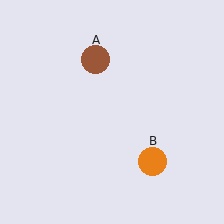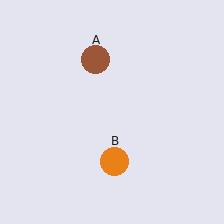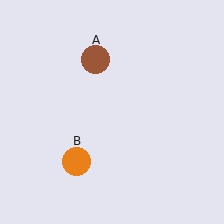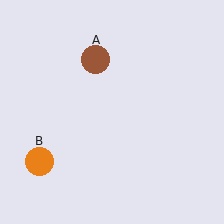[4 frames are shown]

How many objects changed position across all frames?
1 object changed position: orange circle (object B).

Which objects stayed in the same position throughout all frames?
Brown circle (object A) remained stationary.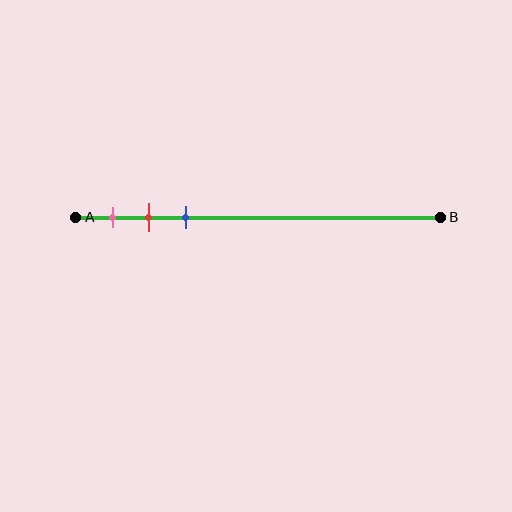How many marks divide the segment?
There are 3 marks dividing the segment.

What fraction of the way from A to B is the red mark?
The red mark is approximately 20% (0.2) of the way from A to B.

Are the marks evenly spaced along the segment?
Yes, the marks are approximately evenly spaced.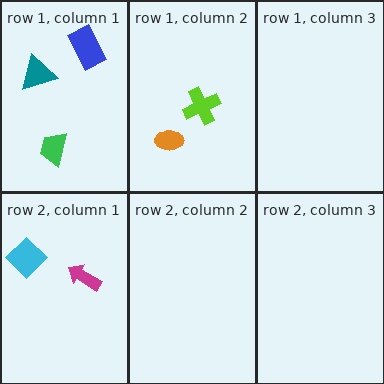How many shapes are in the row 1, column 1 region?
3.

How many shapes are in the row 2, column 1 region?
2.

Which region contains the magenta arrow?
The row 2, column 1 region.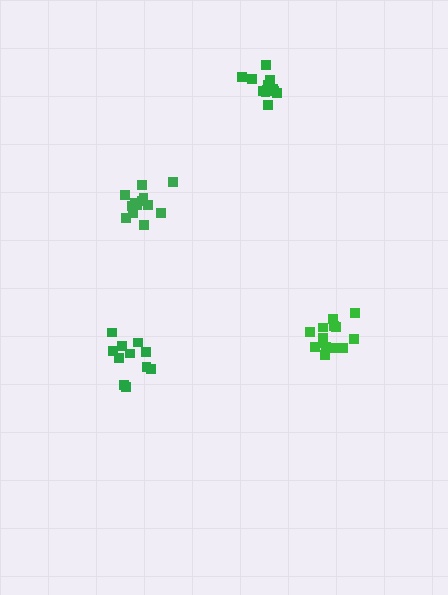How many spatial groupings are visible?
There are 4 spatial groupings.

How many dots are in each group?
Group 1: 13 dots, Group 2: 14 dots, Group 3: 11 dots, Group 4: 12 dots (50 total).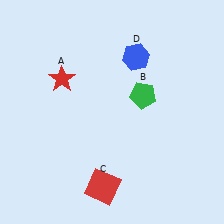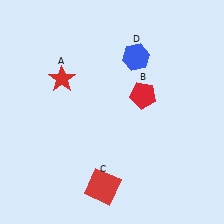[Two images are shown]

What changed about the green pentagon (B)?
In Image 1, B is green. In Image 2, it changed to red.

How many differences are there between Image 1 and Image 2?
There is 1 difference between the two images.